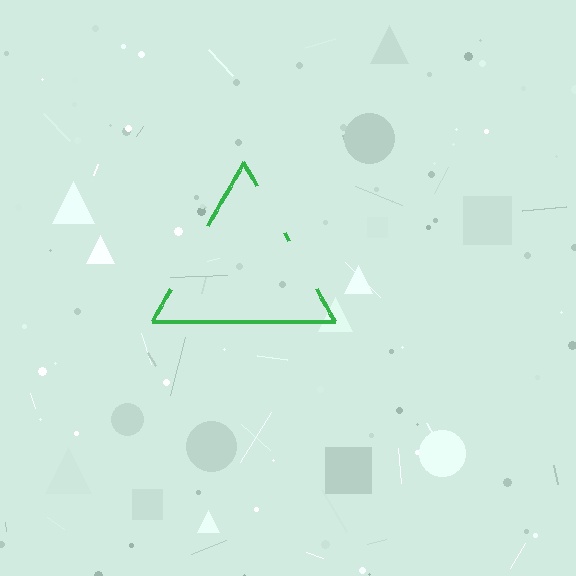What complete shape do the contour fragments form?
The contour fragments form a triangle.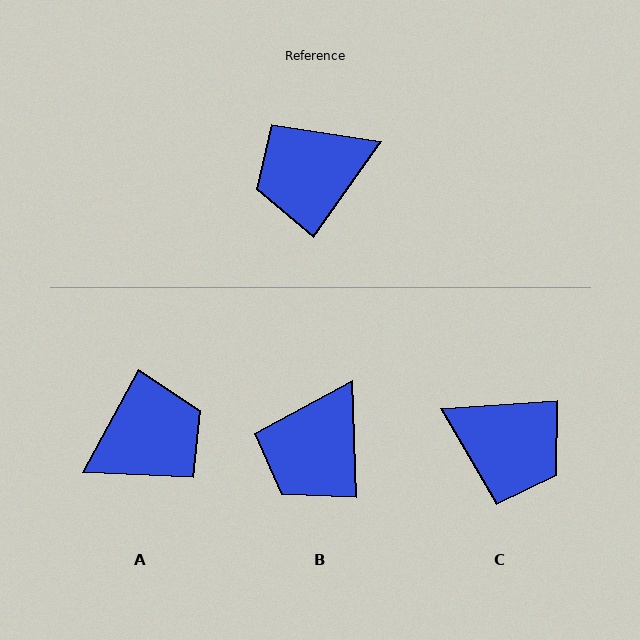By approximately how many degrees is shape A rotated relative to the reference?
Approximately 173 degrees clockwise.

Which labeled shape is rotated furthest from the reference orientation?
A, about 173 degrees away.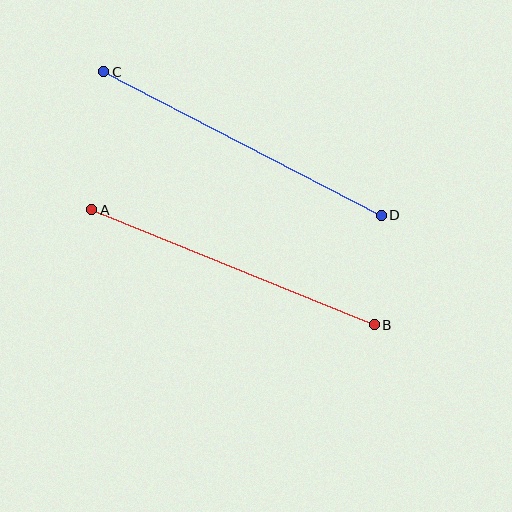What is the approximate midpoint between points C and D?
The midpoint is at approximately (242, 144) pixels.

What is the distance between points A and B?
The distance is approximately 305 pixels.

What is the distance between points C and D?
The distance is approximately 313 pixels.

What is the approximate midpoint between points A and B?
The midpoint is at approximately (233, 267) pixels.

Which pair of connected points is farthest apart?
Points C and D are farthest apart.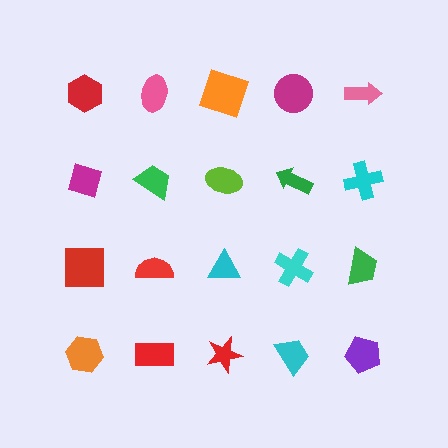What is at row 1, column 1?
A red hexagon.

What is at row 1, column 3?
An orange square.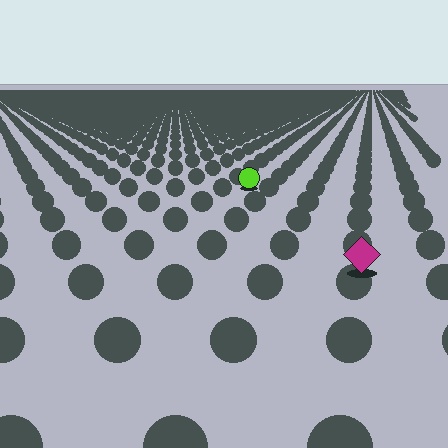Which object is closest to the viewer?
The magenta diamond is closest. The texture marks near it are larger and more spread out.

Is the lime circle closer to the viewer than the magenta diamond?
No. The magenta diamond is closer — you can tell from the texture gradient: the ground texture is coarser near it.